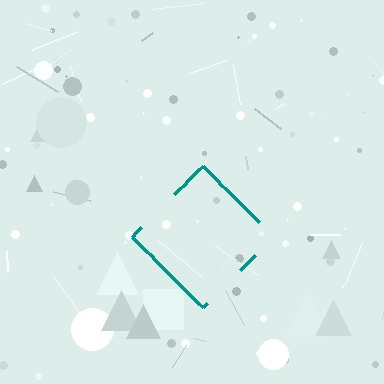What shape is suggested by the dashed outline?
The dashed outline suggests a diamond.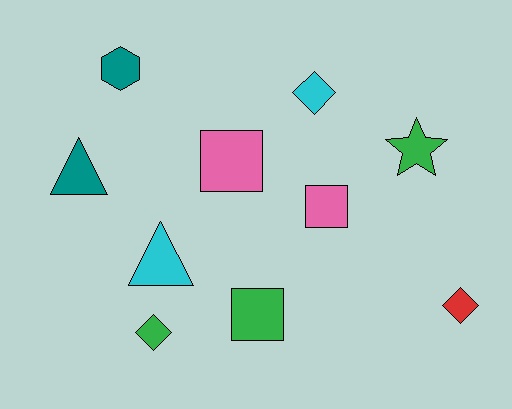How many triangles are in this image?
There are 2 triangles.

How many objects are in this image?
There are 10 objects.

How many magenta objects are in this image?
There are no magenta objects.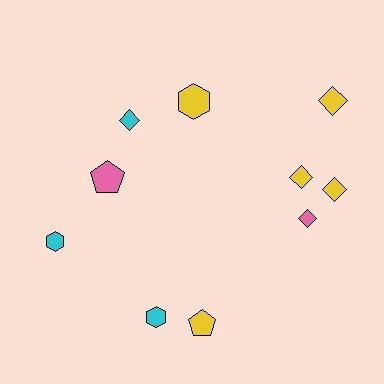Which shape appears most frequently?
Diamond, with 5 objects.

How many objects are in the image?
There are 10 objects.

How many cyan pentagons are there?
There are no cyan pentagons.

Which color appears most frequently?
Yellow, with 5 objects.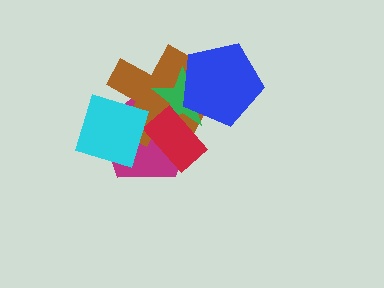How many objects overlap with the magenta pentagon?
4 objects overlap with the magenta pentagon.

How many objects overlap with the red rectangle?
3 objects overlap with the red rectangle.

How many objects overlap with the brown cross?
5 objects overlap with the brown cross.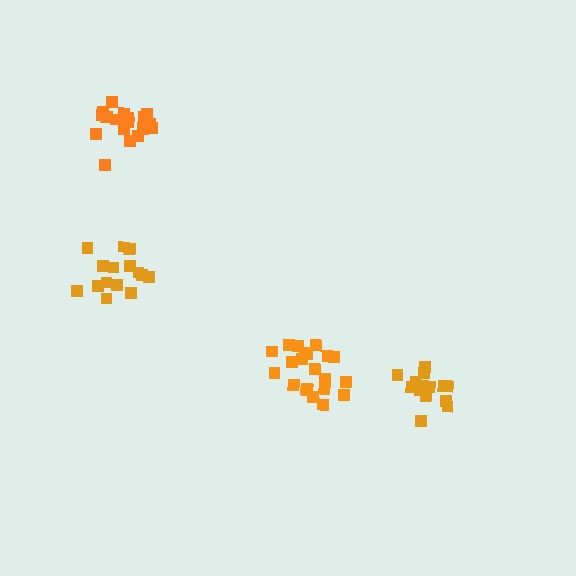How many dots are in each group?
Group 1: 18 dots, Group 2: 21 dots, Group 3: 15 dots, Group 4: 15 dots (69 total).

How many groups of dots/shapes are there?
There are 4 groups.